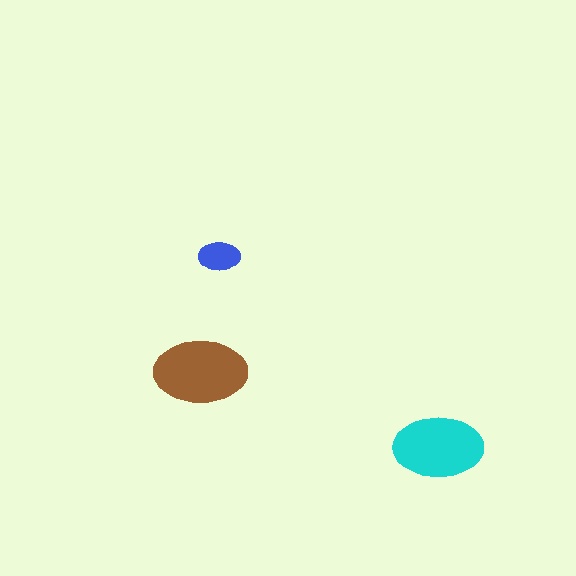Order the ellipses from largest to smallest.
the brown one, the cyan one, the blue one.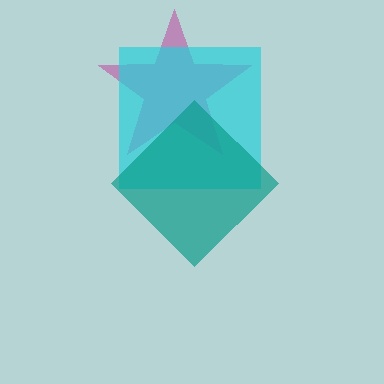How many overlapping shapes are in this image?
There are 3 overlapping shapes in the image.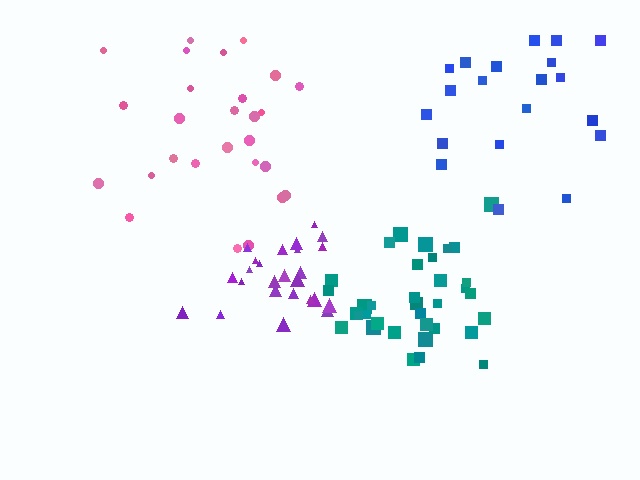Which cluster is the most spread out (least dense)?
Blue.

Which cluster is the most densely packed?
Purple.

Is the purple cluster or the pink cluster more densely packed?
Purple.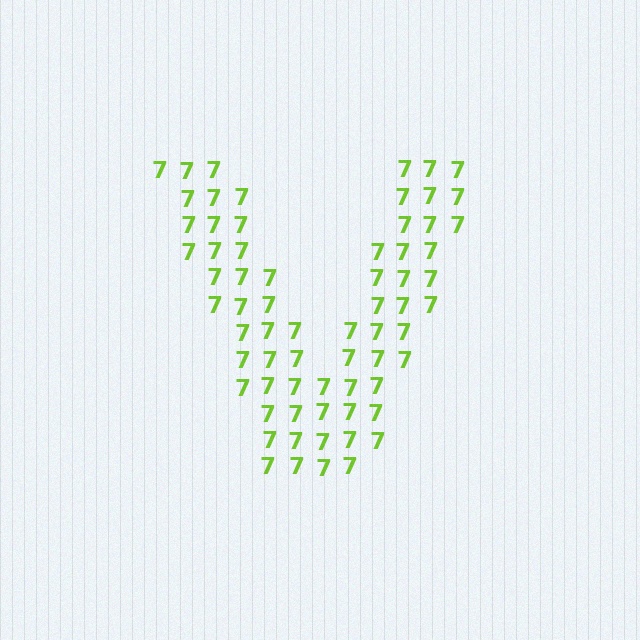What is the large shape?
The large shape is the letter V.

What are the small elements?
The small elements are digit 7's.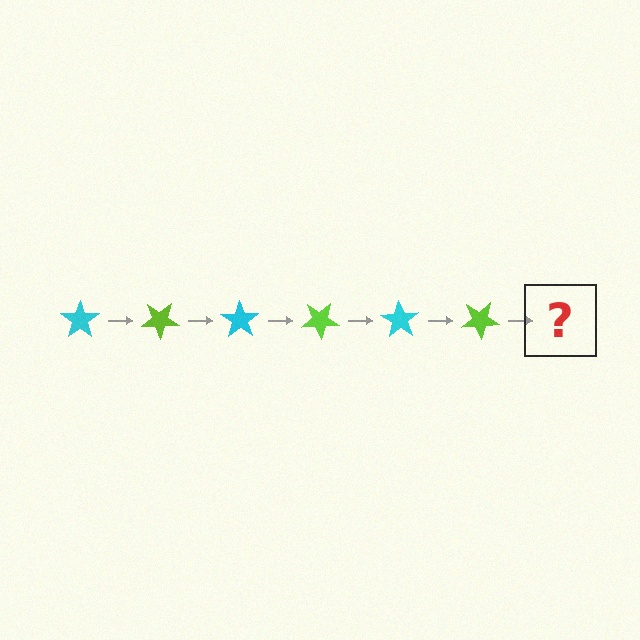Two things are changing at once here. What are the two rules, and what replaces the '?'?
The two rules are that it rotates 35 degrees each step and the color cycles through cyan and lime. The '?' should be a cyan star, rotated 210 degrees from the start.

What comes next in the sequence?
The next element should be a cyan star, rotated 210 degrees from the start.